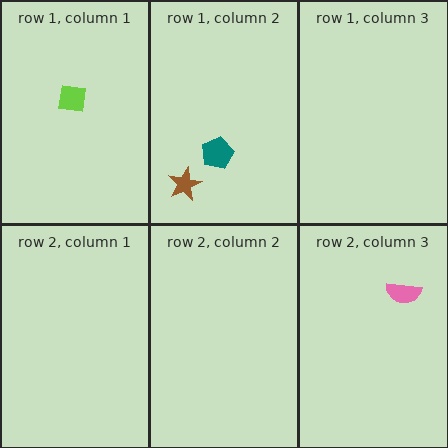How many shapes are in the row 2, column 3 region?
1.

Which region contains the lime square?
The row 1, column 1 region.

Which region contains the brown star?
The row 1, column 2 region.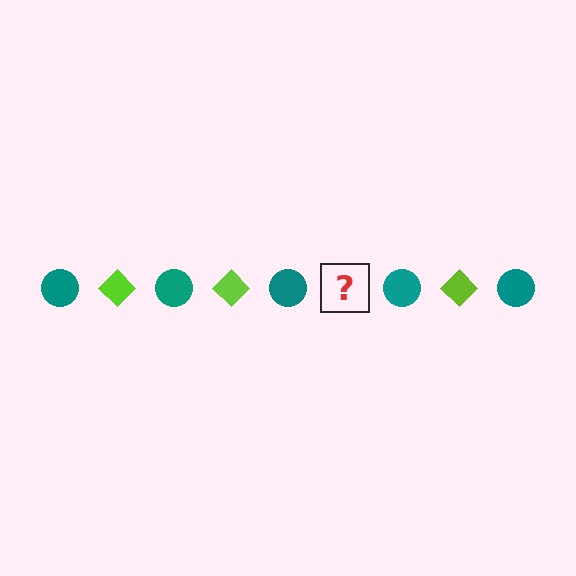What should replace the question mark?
The question mark should be replaced with a lime diamond.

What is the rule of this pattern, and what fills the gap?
The rule is that the pattern alternates between teal circle and lime diamond. The gap should be filled with a lime diamond.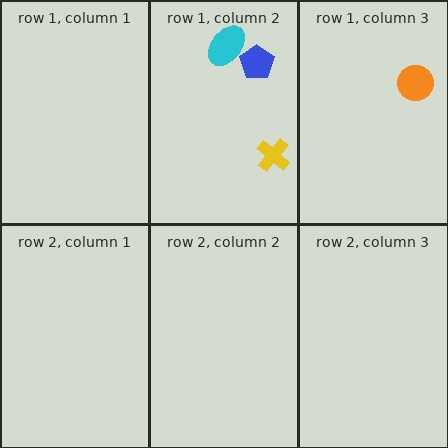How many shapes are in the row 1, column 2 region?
3.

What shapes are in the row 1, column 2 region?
The blue pentagon, the cyan ellipse, the yellow cross.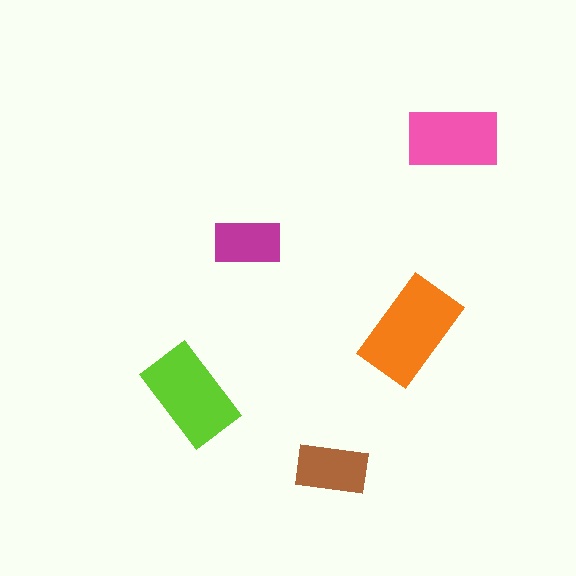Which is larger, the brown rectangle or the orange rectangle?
The orange one.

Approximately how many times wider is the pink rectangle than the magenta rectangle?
About 1.5 times wider.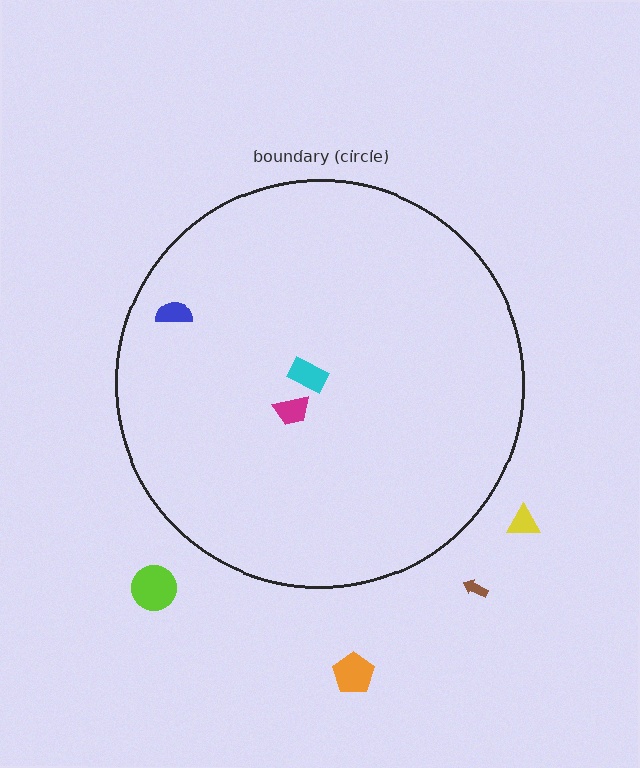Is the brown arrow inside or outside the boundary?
Outside.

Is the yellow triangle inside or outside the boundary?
Outside.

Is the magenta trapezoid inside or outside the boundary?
Inside.